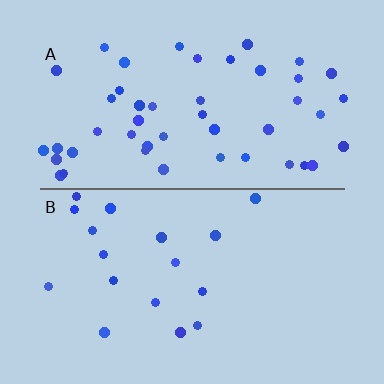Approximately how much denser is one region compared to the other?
Approximately 2.7× — region A over region B.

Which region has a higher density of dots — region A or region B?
A (the top).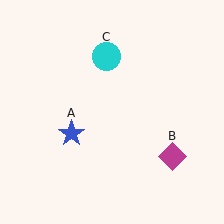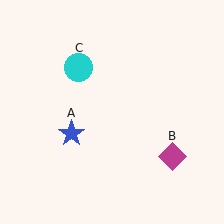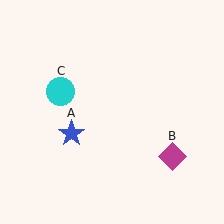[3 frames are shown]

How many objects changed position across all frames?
1 object changed position: cyan circle (object C).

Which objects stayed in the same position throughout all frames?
Blue star (object A) and magenta diamond (object B) remained stationary.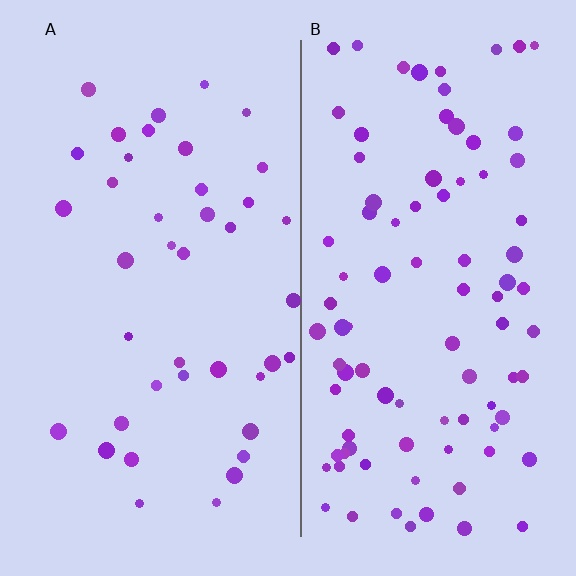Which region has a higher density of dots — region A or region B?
B (the right).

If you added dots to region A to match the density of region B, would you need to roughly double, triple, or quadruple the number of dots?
Approximately double.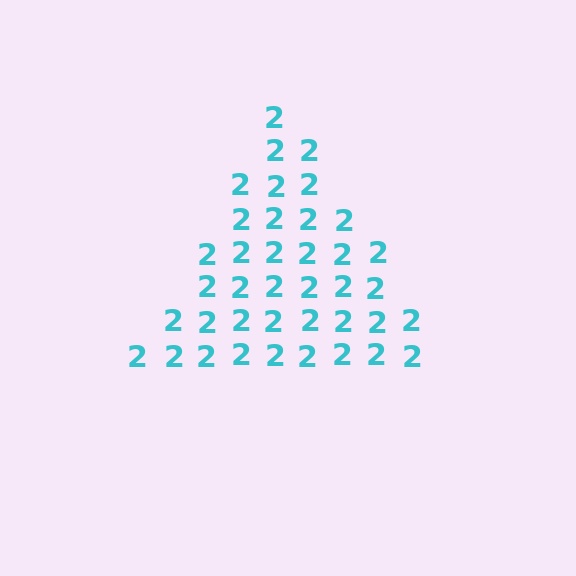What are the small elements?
The small elements are digit 2's.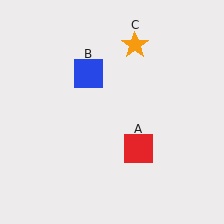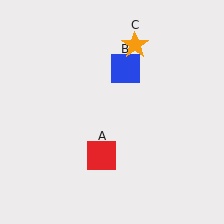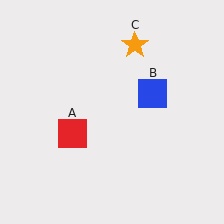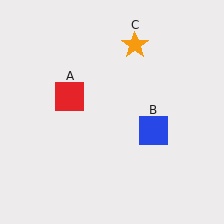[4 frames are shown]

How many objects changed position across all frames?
2 objects changed position: red square (object A), blue square (object B).